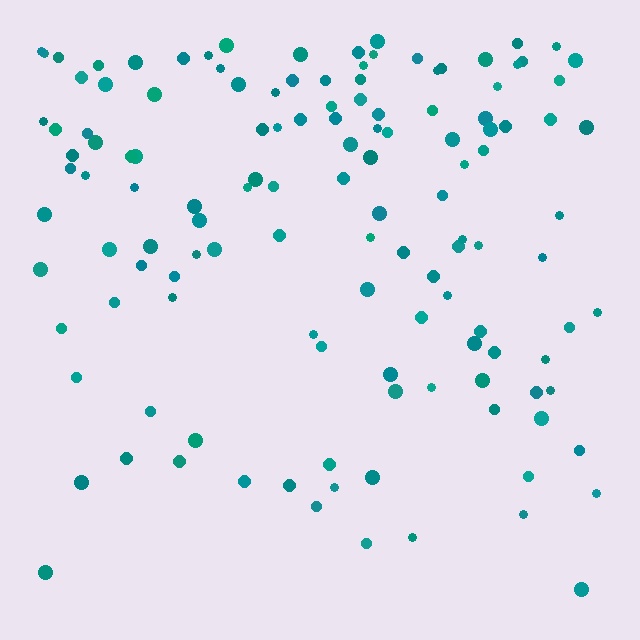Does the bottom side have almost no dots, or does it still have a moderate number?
Still a moderate number, just noticeably fewer than the top.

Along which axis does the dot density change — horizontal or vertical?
Vertical.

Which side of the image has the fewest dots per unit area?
The bottom.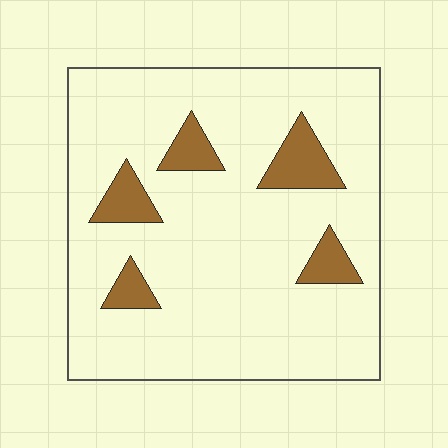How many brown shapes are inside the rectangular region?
5.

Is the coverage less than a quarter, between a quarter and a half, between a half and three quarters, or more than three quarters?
Less than a quarter.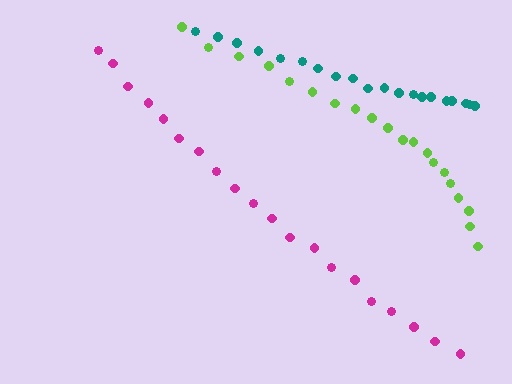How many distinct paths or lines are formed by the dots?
There are 3 distinct paths.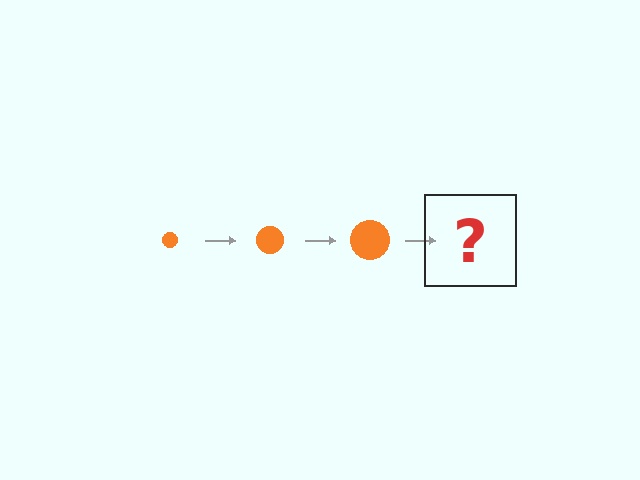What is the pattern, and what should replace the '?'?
The pattern is that the circle gets progressively larger each step. The '?' should be an orange circle, larger than the previous one.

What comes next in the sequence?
The next element should be an orange circle, larger than the previous one.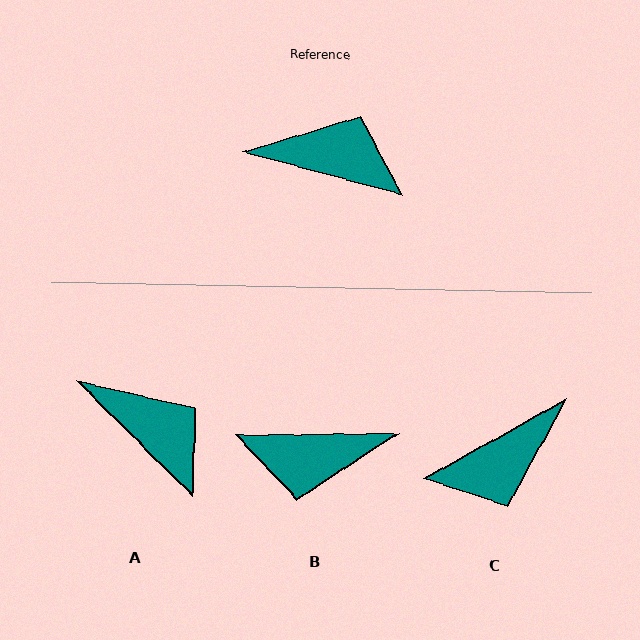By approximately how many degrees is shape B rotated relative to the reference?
Approximately 164 degrees clockwise.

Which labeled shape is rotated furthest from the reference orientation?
B, about 164 degrees away.